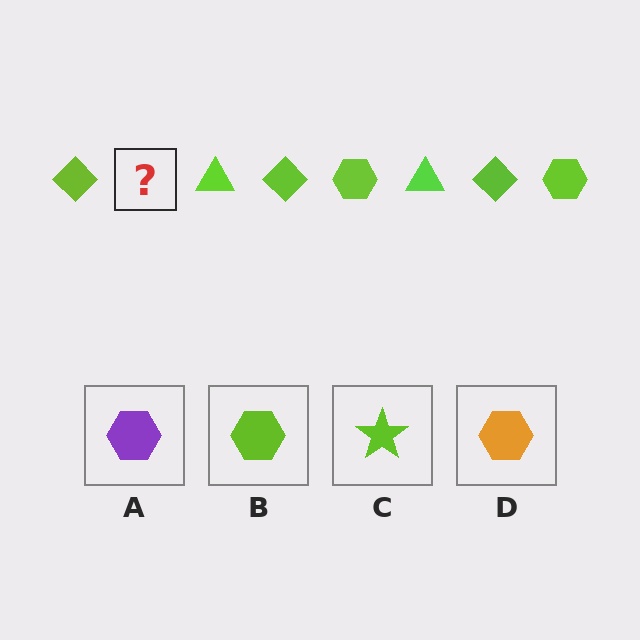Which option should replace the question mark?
Option B.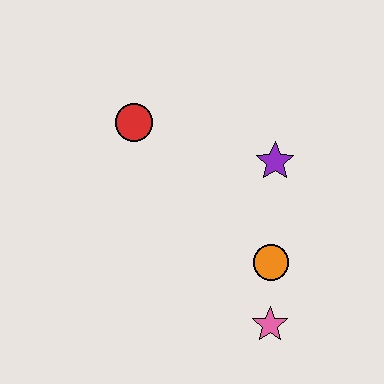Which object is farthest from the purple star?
The pink star is farthest from the purple star.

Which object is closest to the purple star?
The orange circle is closest to the purple star.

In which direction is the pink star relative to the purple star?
The pink star is below the purple star.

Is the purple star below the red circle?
Yes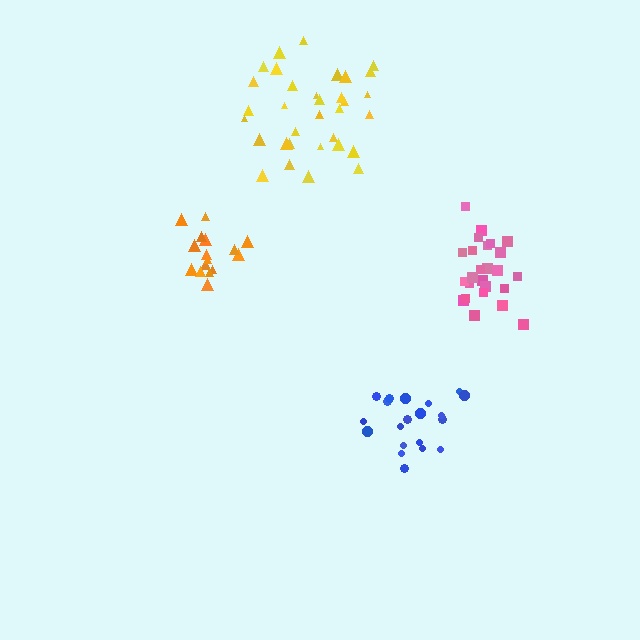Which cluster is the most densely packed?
Pink.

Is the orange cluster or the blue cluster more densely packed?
Orange.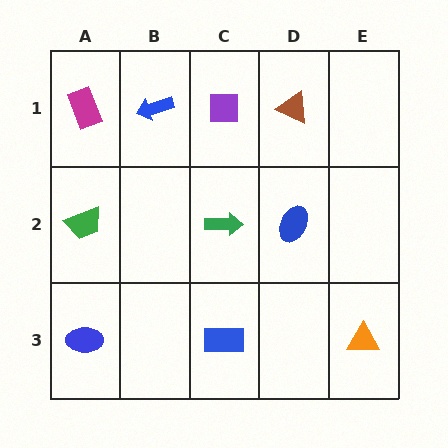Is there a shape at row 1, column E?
No, that cell is empty.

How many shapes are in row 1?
4 shapes.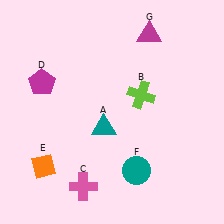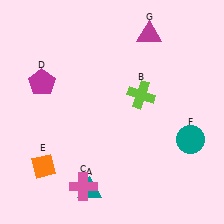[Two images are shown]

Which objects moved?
The objects that moved are: the teal triangle (A), the teal circle (F).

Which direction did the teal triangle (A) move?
The teal triangle (A) moved down.